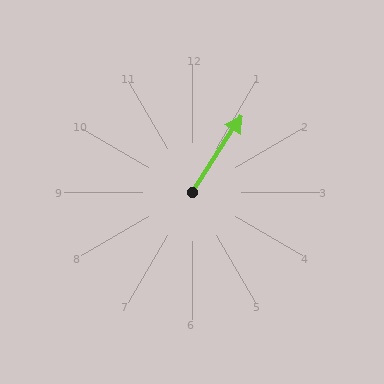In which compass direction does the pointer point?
Northeast.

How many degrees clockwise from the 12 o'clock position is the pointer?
Approximately 33 degrees.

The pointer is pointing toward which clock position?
Roughly 1 o'clock.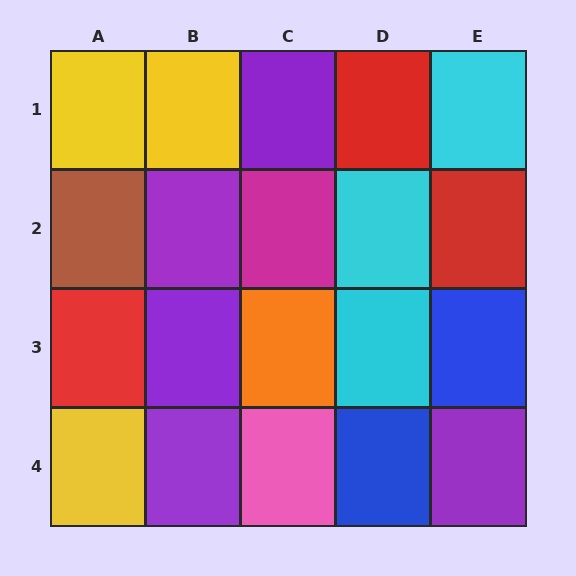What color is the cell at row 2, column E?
Red.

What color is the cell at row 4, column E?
Purple.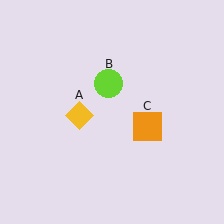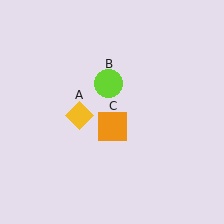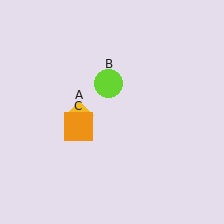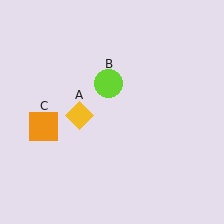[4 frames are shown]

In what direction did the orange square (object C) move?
The orange square (object C) moved left.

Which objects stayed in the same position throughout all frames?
Yellow diamond (object A) and lime circle (object B) remained stationary.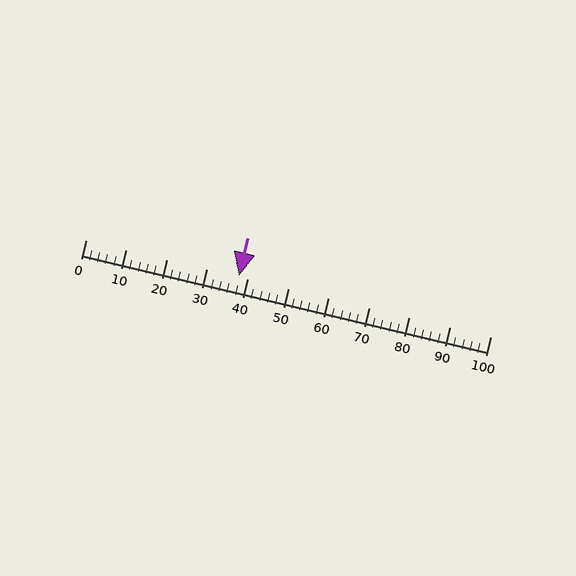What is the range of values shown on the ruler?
The ruler shows values from 0 to 100.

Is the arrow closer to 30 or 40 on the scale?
The arrow is closer to 40.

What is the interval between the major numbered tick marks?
The major tick marks are spaced 10 units apart.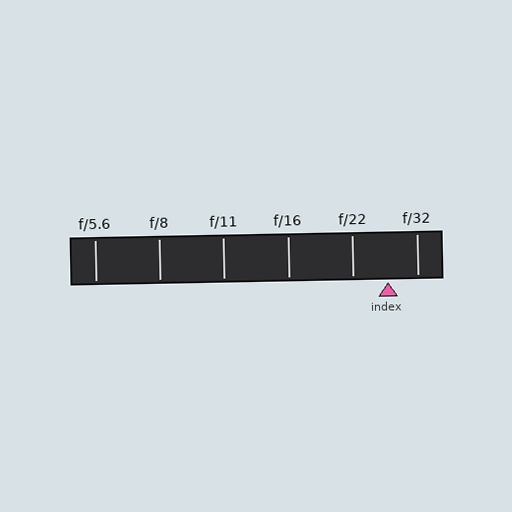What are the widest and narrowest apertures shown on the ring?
The widest aperture shown is f/5.6 and the narrowest is f/32.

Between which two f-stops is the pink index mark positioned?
The index mark is between f/22 and f/32.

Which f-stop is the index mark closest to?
The index mark is closest to f/32.